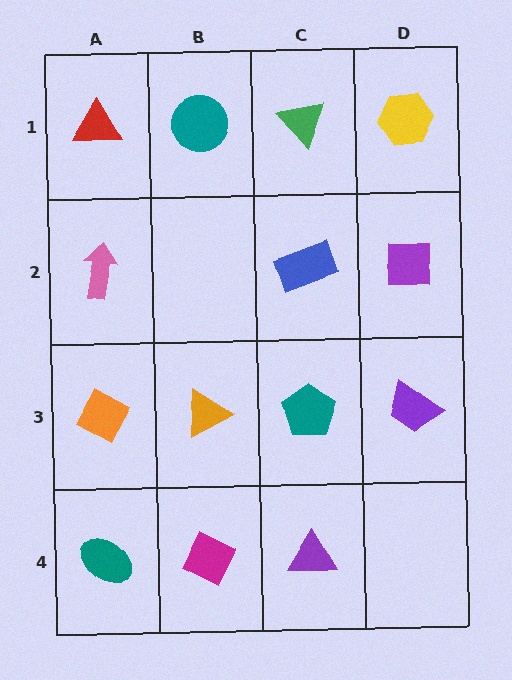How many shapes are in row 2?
3 shapes.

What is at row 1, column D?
A yellow hexagon.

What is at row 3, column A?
An orange diamond.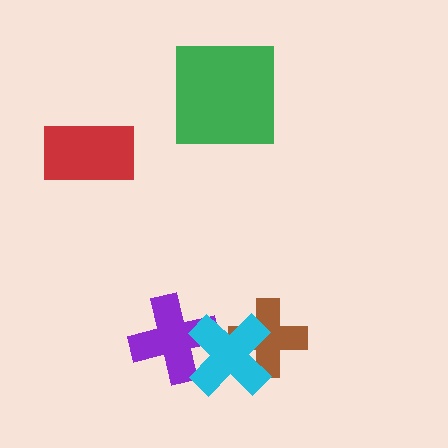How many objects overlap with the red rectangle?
0 objects overlap with the red rectangle.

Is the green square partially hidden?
No, no other shape covers it.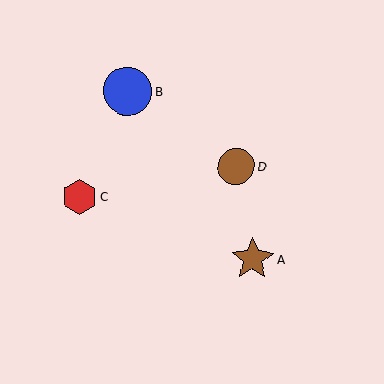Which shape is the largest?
The blue circle (labeled B) is the largest.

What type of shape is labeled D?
Shape D is a brown circle.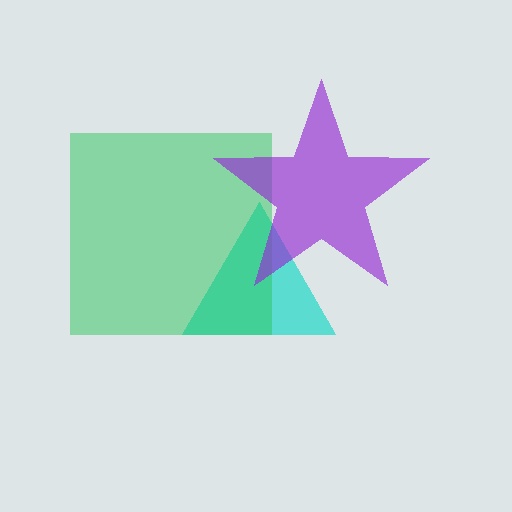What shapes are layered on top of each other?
The layered shapes are: a cyan triangle, a green square, a purple star.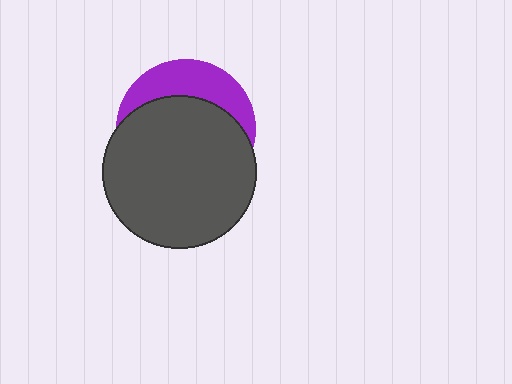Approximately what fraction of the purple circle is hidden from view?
Roughly 69% of the purple circle is hidden behind the dark gray circle.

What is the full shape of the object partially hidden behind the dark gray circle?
The partially hidden object is a purple circle.